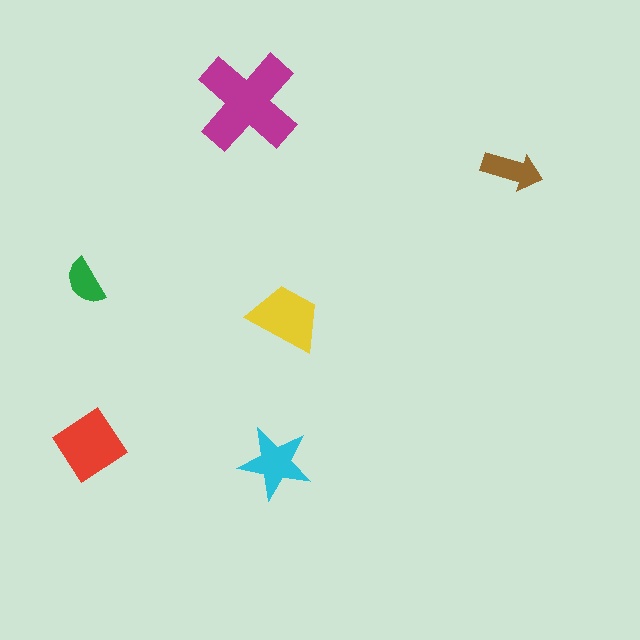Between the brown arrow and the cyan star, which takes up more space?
The cyan star.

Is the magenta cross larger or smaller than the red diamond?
Larger.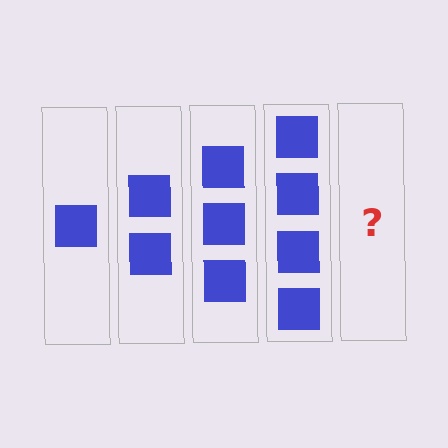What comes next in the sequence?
The next element should be 5 squares.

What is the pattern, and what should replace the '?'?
The pattern is that each step adds one more square. The '?' should be 5 squares.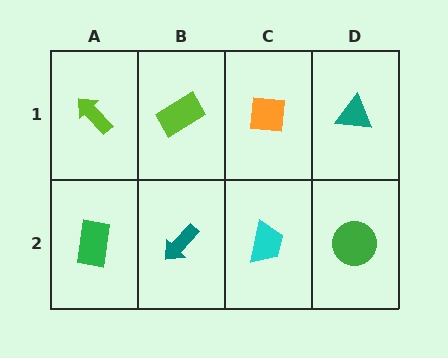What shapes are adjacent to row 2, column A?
A lime arrow (row 1, column A), a teal arrow (row 2, column B).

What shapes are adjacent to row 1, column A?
A green rectangle (row 2, column A), a lime rectangle (row 1, column B).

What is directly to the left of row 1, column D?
An orange square.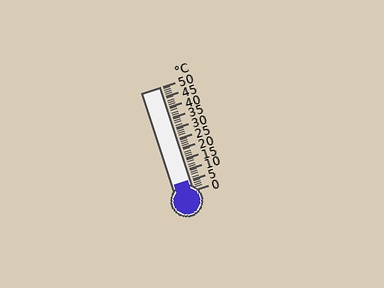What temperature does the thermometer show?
The thermometer shows approximately 5°C.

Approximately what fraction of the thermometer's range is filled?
The thermometer is filled to approximately 10% of its range.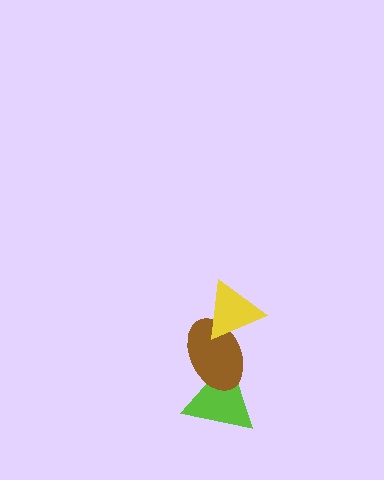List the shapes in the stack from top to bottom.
From top to bottom: the yellow triangle, the brown ellipse, the lime triangle.